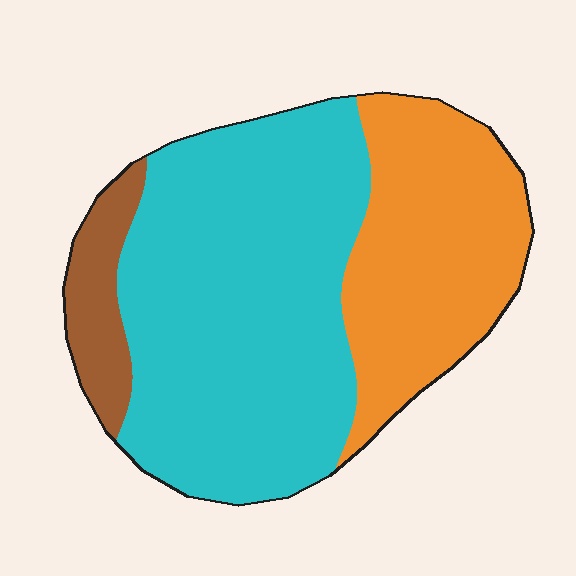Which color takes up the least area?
Brown, at roughly 10%.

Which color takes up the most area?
Cyan, at roughly 60%.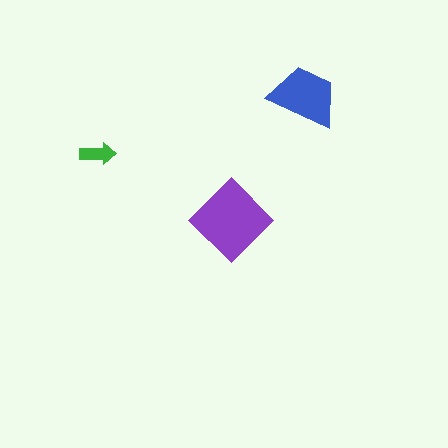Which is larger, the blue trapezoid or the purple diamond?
The purple diamond.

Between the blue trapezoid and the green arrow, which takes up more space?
The blue trapezoid.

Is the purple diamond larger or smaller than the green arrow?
Larger.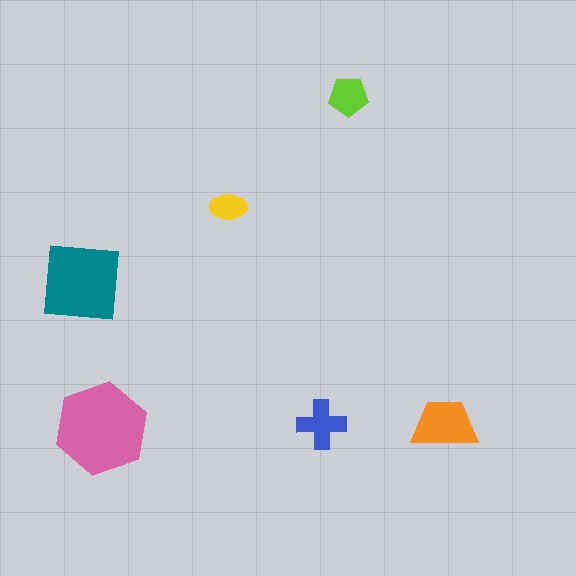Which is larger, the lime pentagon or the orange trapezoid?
The orange trapezoid.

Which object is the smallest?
The yellow ellipse.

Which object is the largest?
The pink hexagon.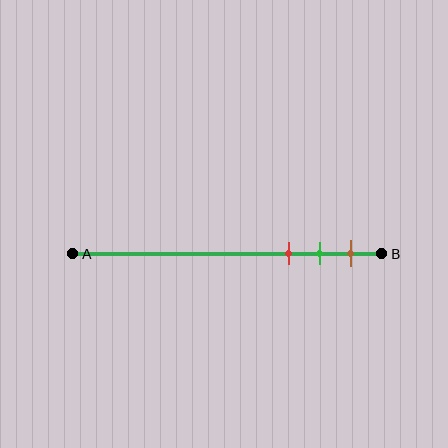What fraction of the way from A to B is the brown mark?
The brown mark is approximately 90% (0.9) of the way from A to B.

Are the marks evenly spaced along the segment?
Yes, the marks are approximately evenly spaced.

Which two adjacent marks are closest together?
The green and brown marks are the closest adjacent pair.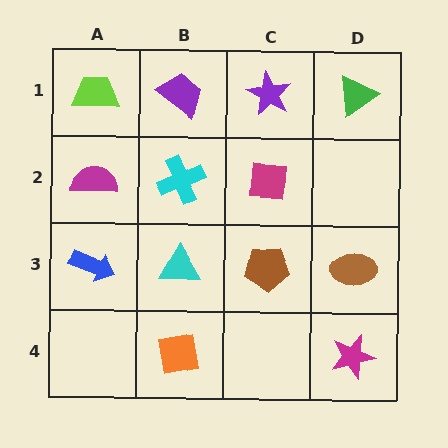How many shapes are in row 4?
2 shapes.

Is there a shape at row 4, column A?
No, that cell is empty.